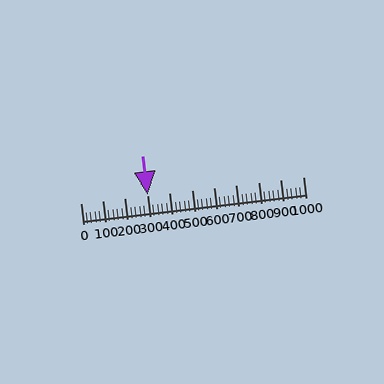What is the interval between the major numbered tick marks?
The major tick marks are spaced 100 units apart.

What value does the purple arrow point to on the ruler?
The purple arrow points to approximately 300.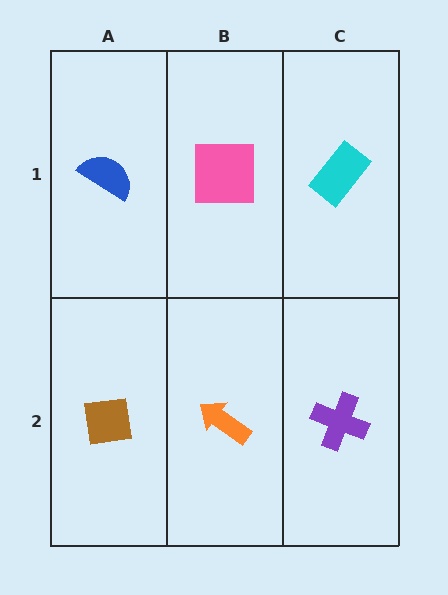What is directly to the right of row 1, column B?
A cyan rectangle.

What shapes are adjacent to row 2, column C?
A cyan rectangle (row 1, column C), an orange arrow (row 2, column B).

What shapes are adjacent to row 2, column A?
A blue semicircle (row 1, column A), an orange arrow (row 2, column B).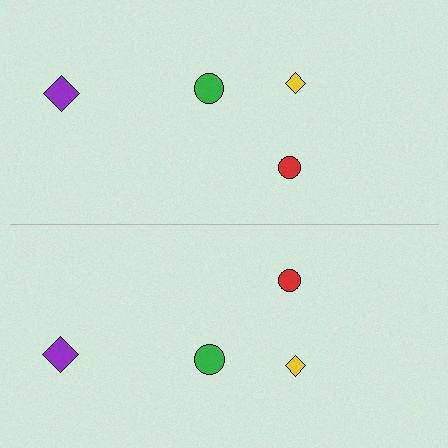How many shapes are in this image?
There are 8 shapes in this image.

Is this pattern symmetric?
Yes, this pattern has bilateral (reflection) symmetry.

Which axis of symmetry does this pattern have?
The pattern has a horizontal axis of symmetry running through the center of the image.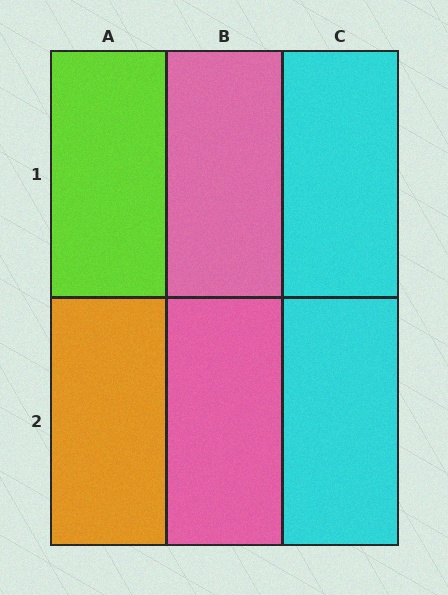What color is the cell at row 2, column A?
Orange.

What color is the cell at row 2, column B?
Pink.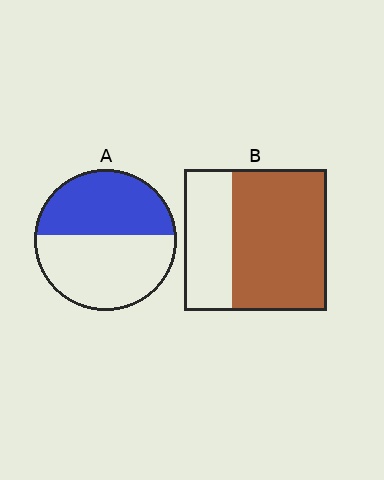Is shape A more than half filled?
No.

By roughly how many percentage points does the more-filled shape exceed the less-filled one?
By roughly 20 percentage points (B over A).